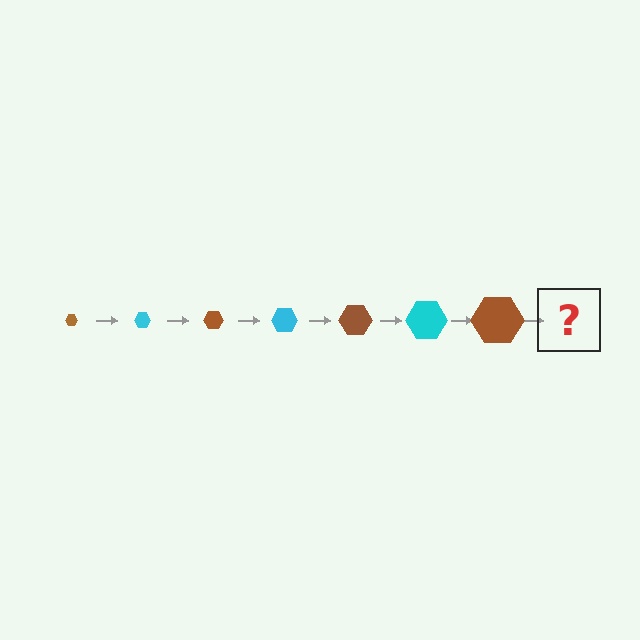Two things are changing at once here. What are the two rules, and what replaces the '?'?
The two rules are that the hexagon grows larger each step and the color cycles through brown and cyan. The '?' should be a cyan hexagon, larger than the previous one.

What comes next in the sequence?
The next element should be a cyan hexagon, larger than the previous one.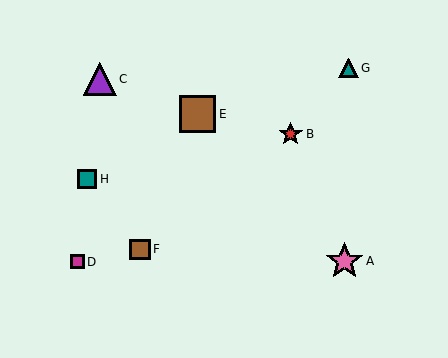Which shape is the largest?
The pink star (labeled A) is the largest.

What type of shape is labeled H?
Shape H is a teal square.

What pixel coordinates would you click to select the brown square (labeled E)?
Click at (197, 114) to select the brown square E.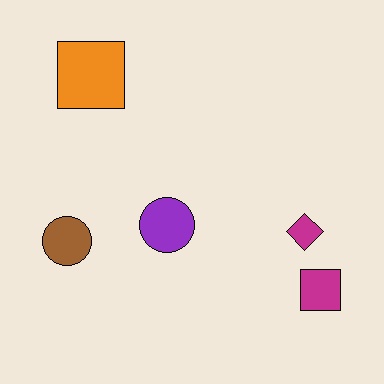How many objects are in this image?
There are 5 objects.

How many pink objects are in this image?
There are no pink objects.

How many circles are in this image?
There are 2 circles.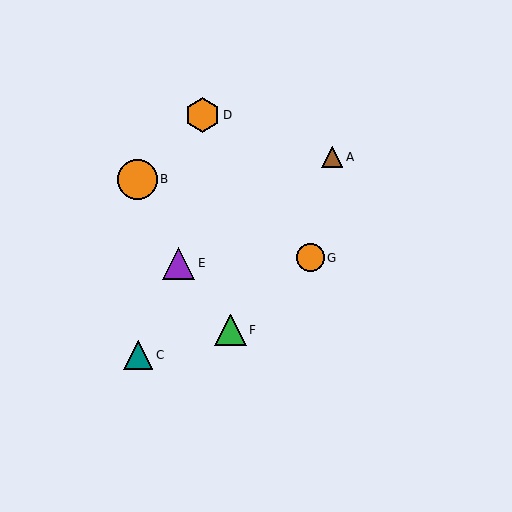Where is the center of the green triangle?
The center of the green triangle is at (230, 330).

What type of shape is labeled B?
Shape B is an orange circle.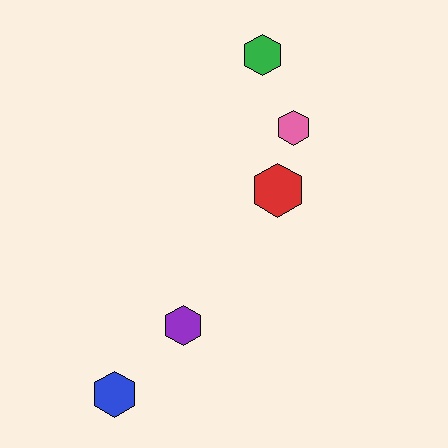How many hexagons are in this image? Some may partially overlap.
There are 5 hexagons.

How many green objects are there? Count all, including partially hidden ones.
There is 1 green object.